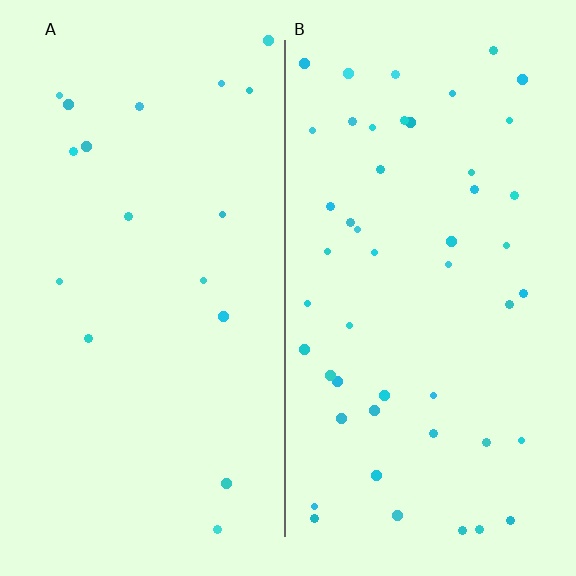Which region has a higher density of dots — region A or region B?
B (the right).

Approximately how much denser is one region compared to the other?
Approximately 2.7× — region B over region A.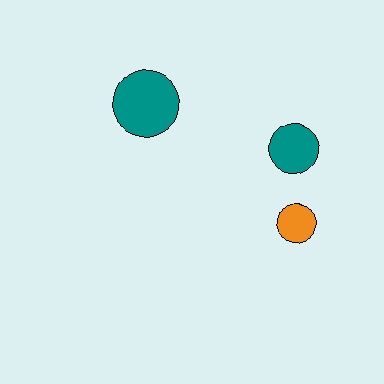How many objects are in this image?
There are 3 objects.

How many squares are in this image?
There are no squares.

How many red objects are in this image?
There are no red objects.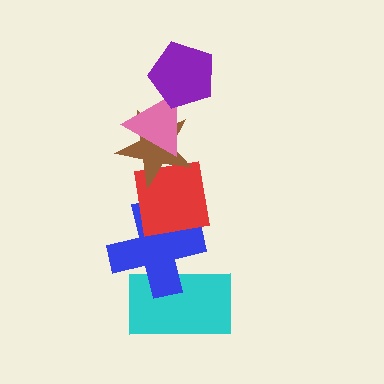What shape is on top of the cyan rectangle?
The blue cross is on top of the cyan rectangle.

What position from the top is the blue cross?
The blue cross is 5th from the top.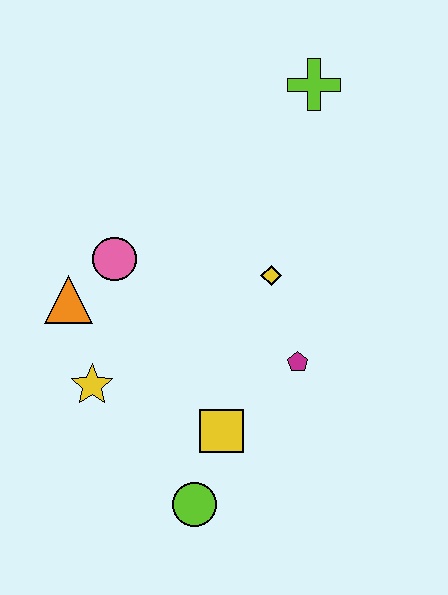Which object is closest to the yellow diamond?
The magenta pentagon is closest to the yellow diamond.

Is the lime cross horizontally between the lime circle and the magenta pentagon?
No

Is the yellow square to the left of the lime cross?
Yes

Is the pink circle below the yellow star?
No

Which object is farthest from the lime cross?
The lime circle is farthest from the lime cross.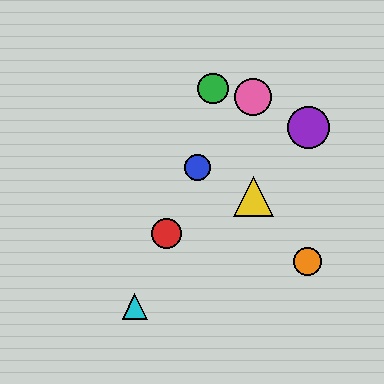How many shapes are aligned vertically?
2 shapes (the yellow triangle, the pink circle) are aligned vertically.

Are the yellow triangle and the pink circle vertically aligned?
Yes, both are at x≈253.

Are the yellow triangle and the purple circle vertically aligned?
No, the yellow triangle is at x≈253 and the purple circle is at x≈309.